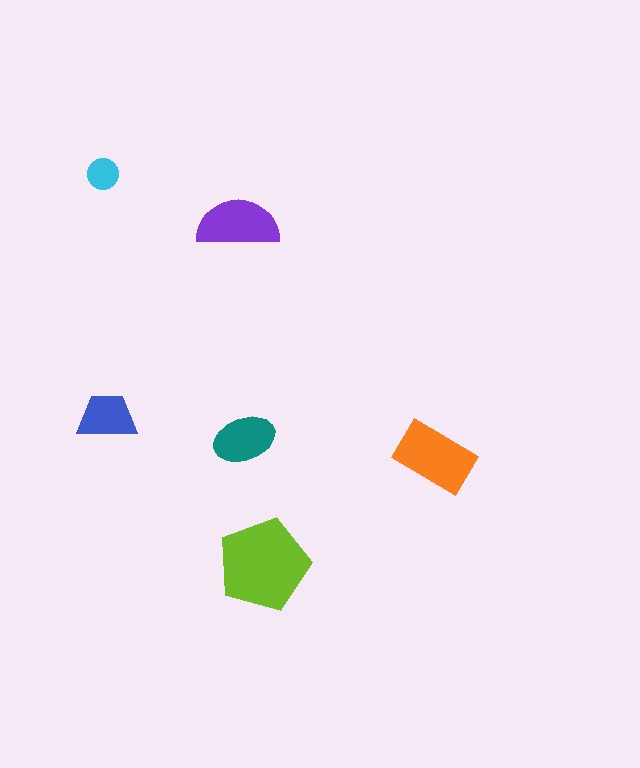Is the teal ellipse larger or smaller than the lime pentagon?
Smaller.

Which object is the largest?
The lime pentagon.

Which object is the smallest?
The cyan circle.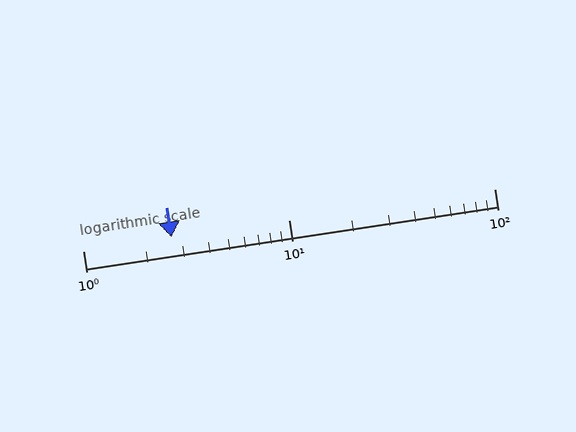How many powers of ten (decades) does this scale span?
The scale spans 2 decades, from 1 to 100.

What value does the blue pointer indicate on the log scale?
The pointer indicates approximately 2.7.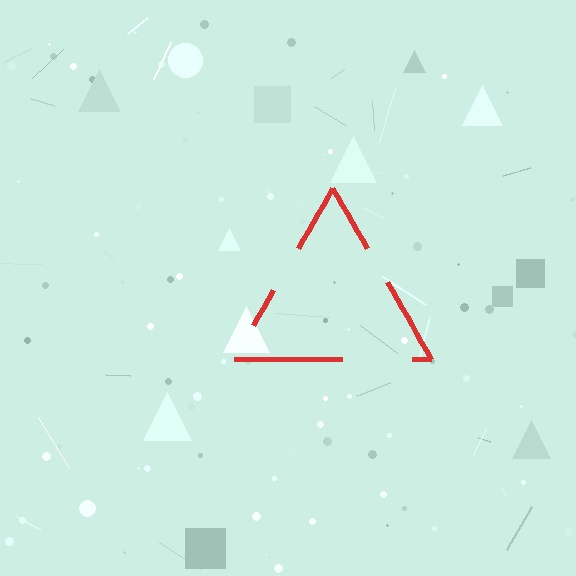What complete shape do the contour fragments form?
The contour fragments form a triangle.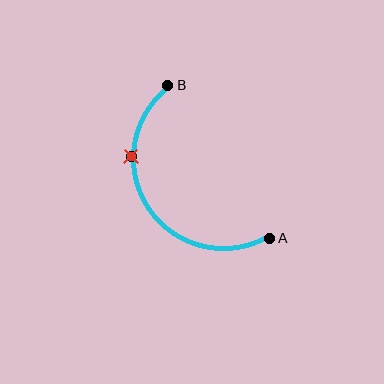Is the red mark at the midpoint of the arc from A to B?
No. The red mark lies on the arc but is closer to endpoint B. The arc midpoint would be at the point on the curve equidistant along the arc from both A and B.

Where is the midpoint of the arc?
The arc midpoint is the point on the curve farthest from the straight line joining A and B. It sits to the left of that line.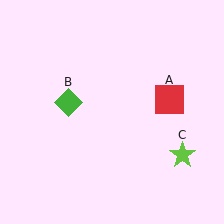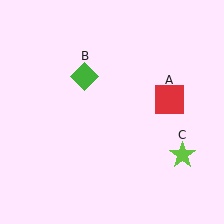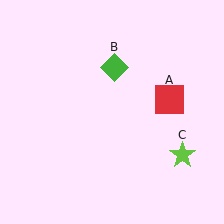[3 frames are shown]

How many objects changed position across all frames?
1 object changed position: green diamond (object B).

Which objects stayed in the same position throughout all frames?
Red square (object A) and lime star (object C) remained stationary.